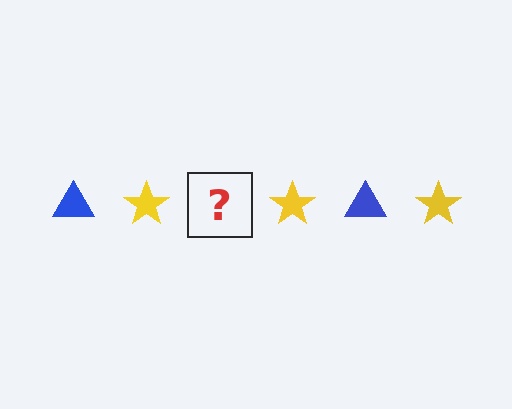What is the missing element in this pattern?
The missing element is a blue triangle.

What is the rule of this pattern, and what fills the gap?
The rule is that the pattern alternates between blue triangle and yellow star. The gap should be filled with a blue triangle.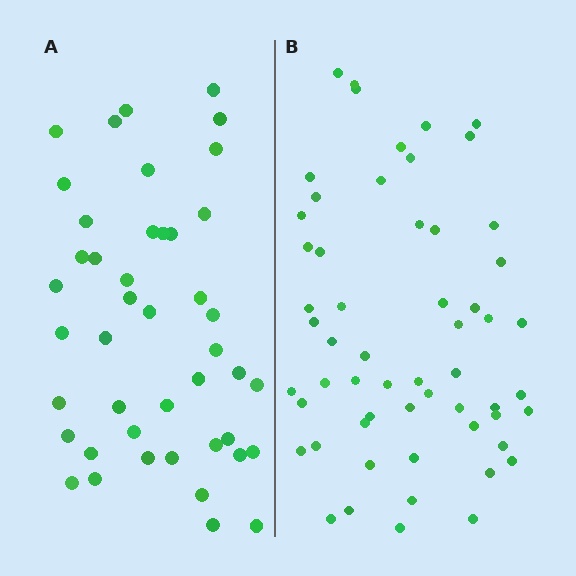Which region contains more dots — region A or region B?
Region B (the right region) has more dots.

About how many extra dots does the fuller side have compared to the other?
Region B has approximately 15 more dots than region A.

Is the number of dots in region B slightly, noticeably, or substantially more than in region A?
Region B has noticeably more, but not dramatically so. The ratio is roughly 1.3 to 1.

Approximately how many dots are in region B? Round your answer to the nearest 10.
About 60 dots. (The exact count is 57, which rounds to 60.)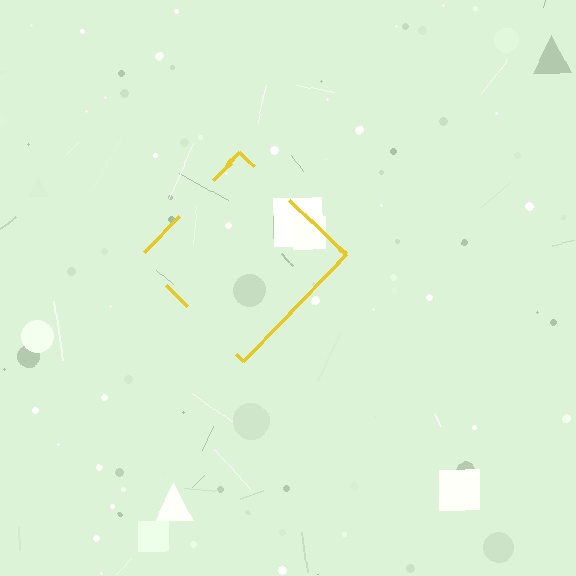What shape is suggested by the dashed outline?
The dashed outline suggests a diamond.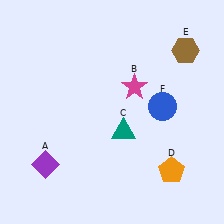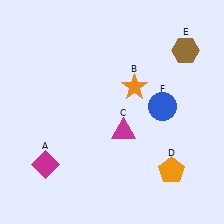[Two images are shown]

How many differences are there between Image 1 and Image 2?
There are 3 differences between the two images.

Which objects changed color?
A changed from purple to magenta. B changed from magenta to orange. C changed from teal to magenta.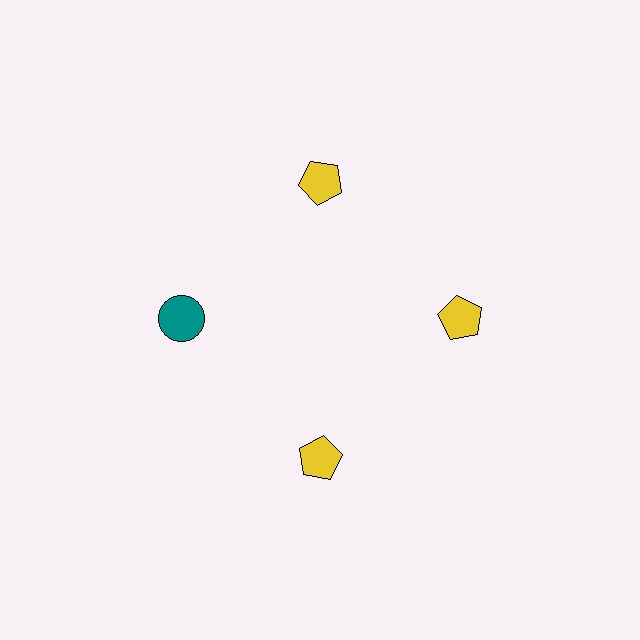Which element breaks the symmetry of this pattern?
The teal circle at roughly the 9 o'clock position breaks the symmetry. All other shapes are yellow pentagons.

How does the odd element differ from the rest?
It differs in both color (teal instead of yellow) and shape (circle instead of pentagon).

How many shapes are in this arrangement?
There are 4 shapes arranged in a ring pattern.